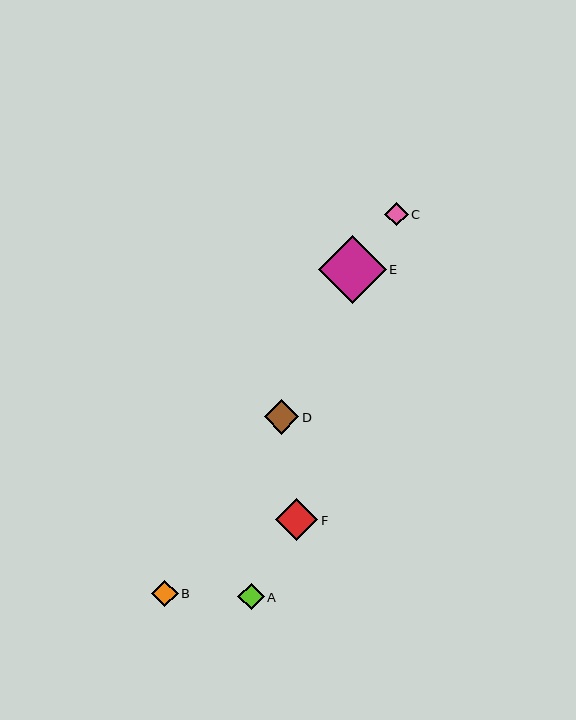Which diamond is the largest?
Diamond E is the largest with a size of approximately 68 pixels.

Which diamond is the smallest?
Diamond C is the smallest with a size of approximately 24 pixels.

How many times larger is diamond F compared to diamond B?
Diamond F is approximately 1.6 times the size of diamond B.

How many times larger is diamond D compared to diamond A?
Diamond D is approximately 1.3 times the size of diamond A.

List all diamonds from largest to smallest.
From largest to smallest: E, F, D, A, B, C.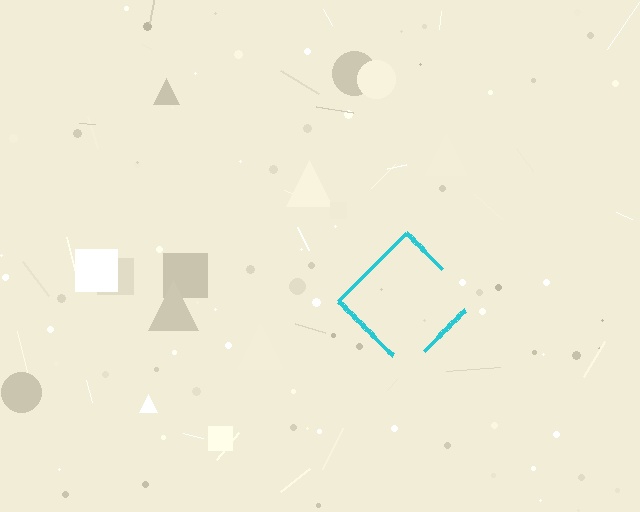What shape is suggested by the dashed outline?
The dashed outline suggests a diamond.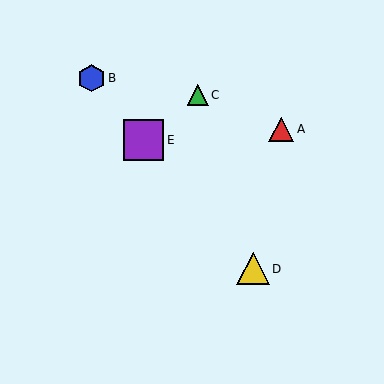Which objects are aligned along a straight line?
Objects B, D, E are aligned along a straight line.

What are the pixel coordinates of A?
Object A is at (281, 129).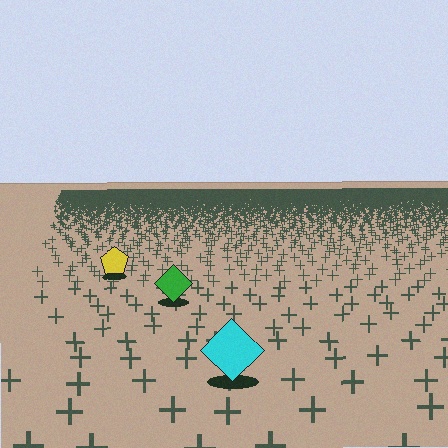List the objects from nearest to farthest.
From nearest to farthest: the cyan diamond, the green diamond, the yellow pentagon.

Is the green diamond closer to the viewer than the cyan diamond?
No. The cyan diamond is closer — you can tell from the texture gradient: the ground texture is coarser near it.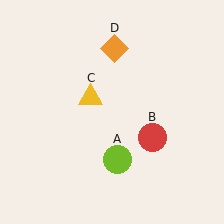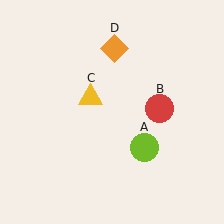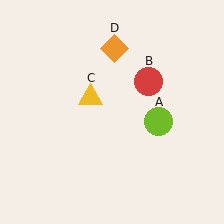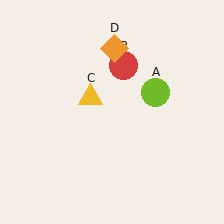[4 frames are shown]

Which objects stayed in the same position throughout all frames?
Yellow triangle (object C) and orange diamond (object D) remained stationary.